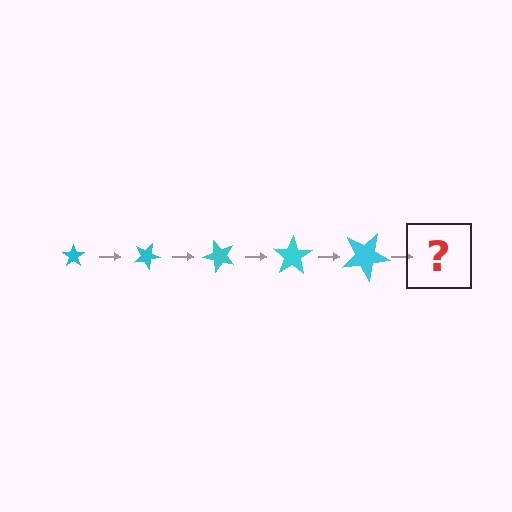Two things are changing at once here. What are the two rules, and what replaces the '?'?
The two rules are that the star grows larger each step and it rotates 25 degrees each step. The '?' should be a star, larger than the previous one and rotated 125 degrees from the start.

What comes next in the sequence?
The next element should be a star, larger than the previous one and rotated 125 degrees from the start.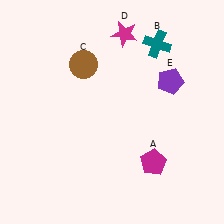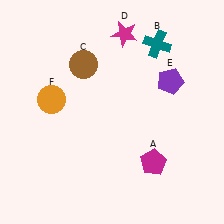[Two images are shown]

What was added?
An orange circle (F) was added in Image 2.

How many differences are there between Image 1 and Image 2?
There is 1 difference between the two images.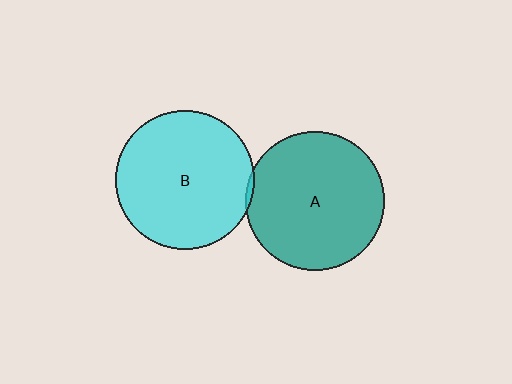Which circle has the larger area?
Circle B (cyan).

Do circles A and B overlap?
Yes.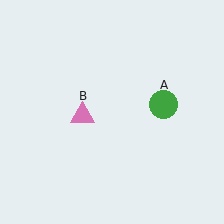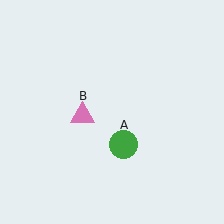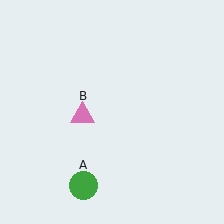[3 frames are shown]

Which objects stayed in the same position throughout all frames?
Pink triangle (object B) remained stationary.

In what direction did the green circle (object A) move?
The green circle (object A) moved down and to the left.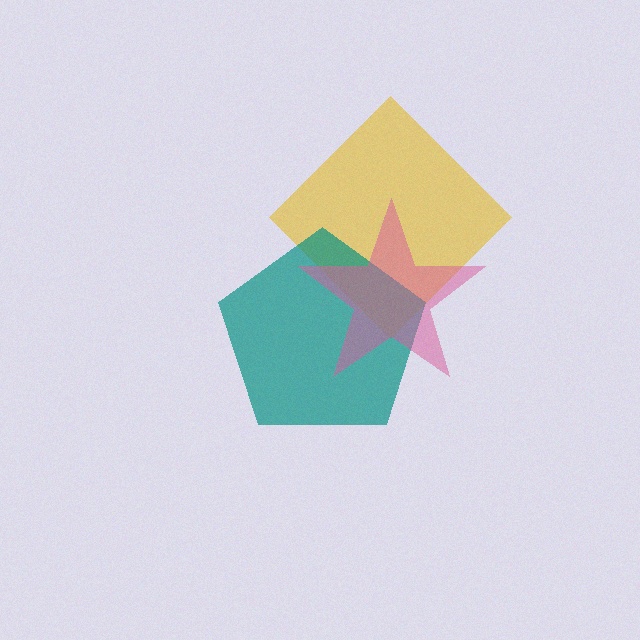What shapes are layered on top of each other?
The layered shapes are: a yellow diamond, a teal pentagon, a pink star.